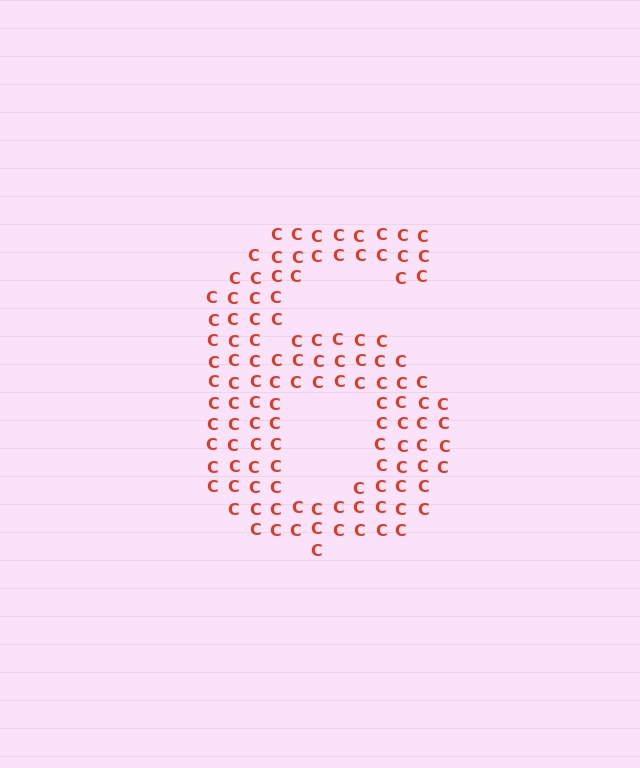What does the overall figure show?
The overall figure shows the digit 6.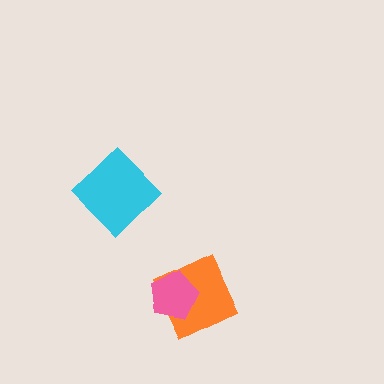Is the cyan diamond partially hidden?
No, no other shape covers it.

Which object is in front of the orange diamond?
The pink pentagon is in front of the orange diamond.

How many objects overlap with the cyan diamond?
0 objects overlap with the cyan diamond.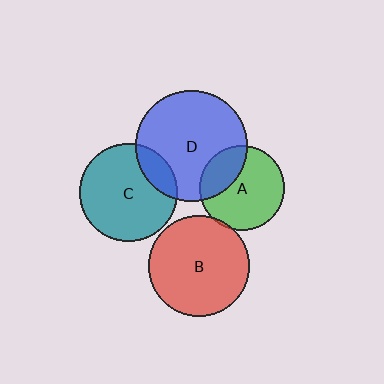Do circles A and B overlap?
Yes.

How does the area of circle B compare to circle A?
Approximately 1.4 times.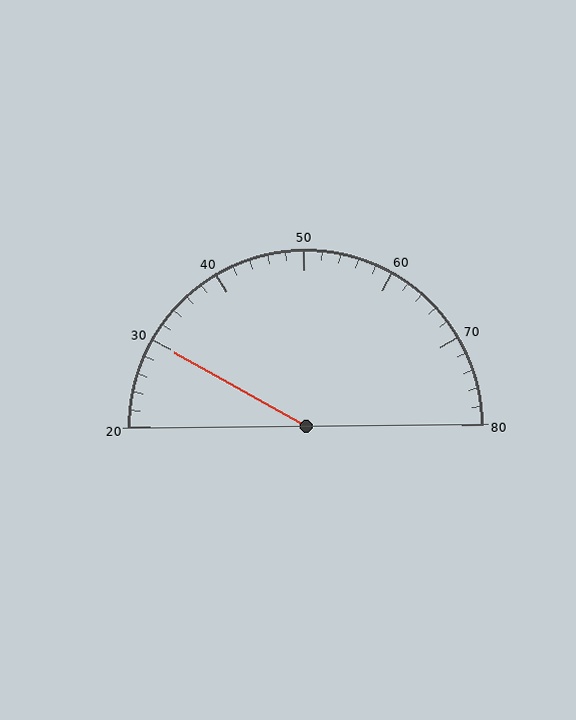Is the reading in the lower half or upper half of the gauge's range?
The reading is in the lower half of the range (20 to 80).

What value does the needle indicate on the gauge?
The needle indicates approximately 30.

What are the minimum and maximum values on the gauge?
The gauge ranges from 20 to 80.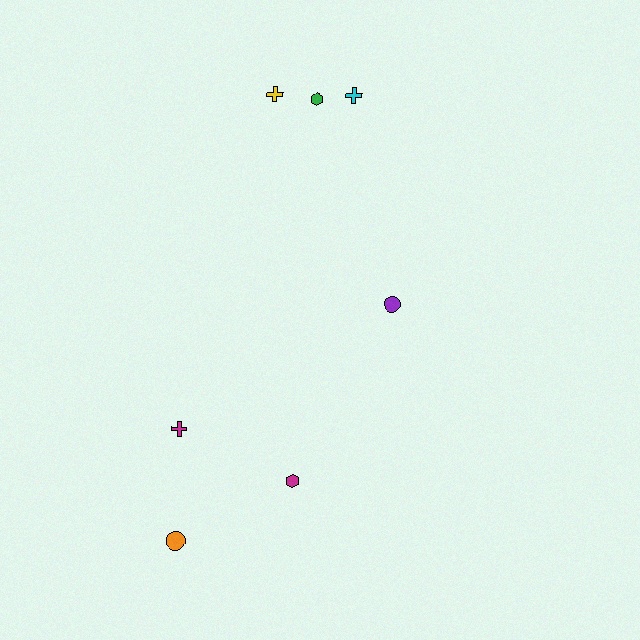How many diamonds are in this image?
There are no diamonds.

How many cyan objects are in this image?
There is 1 cyan object.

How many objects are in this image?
There are 7 objects.